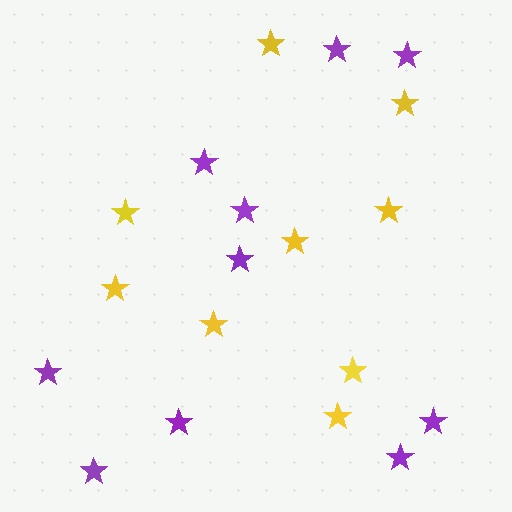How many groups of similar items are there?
There are 2 groups: one group of yellow stars (9) and one group of purple stars (10).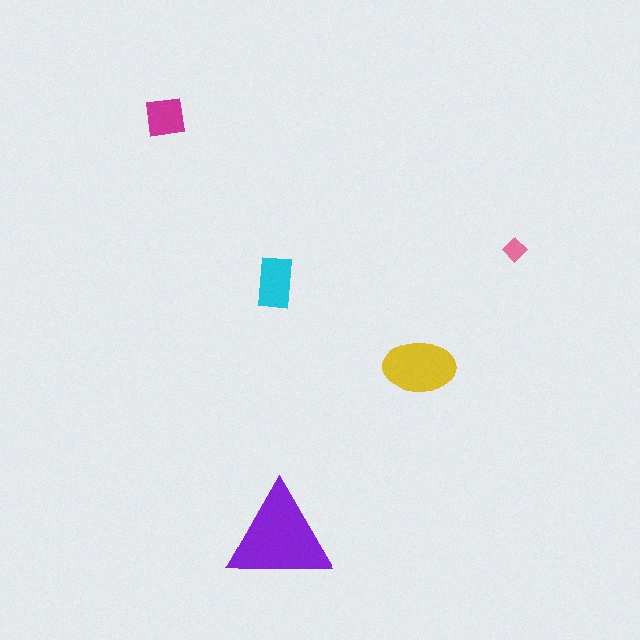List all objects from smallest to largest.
The pink diamond, the magenta square, the cyan rectangle, the yellow ellipse, the purple triangle.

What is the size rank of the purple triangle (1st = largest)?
1st.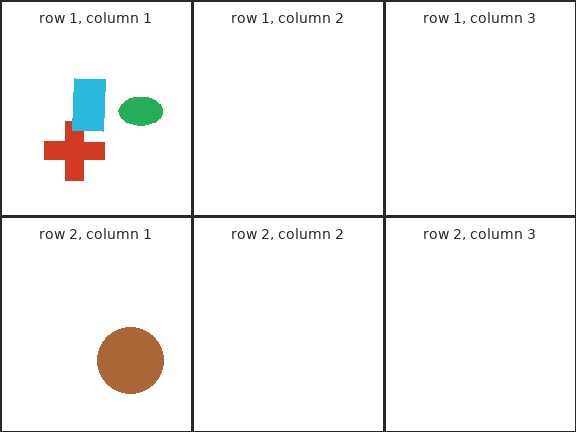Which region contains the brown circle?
The row 2, column 1 region.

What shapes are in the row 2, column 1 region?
The brown circle.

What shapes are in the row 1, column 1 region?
The green ellipse, the red cross, the cyan rectangle.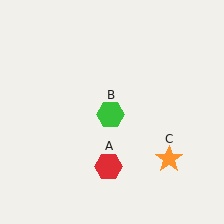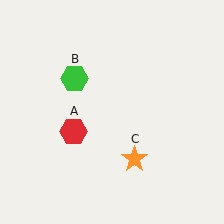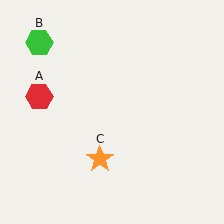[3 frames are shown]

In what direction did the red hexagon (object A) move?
The red hexagon (object A) moved up and to the left.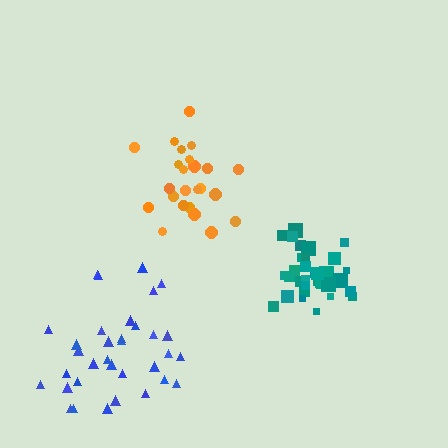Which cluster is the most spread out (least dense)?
Blue.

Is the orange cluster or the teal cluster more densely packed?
Teal.